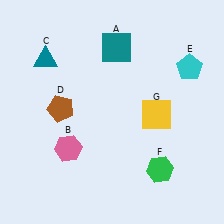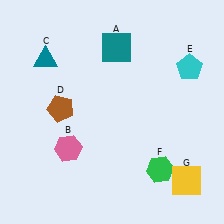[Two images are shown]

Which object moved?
The yellow square (G) moved down.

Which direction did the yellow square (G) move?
The yellow square (G) moved down.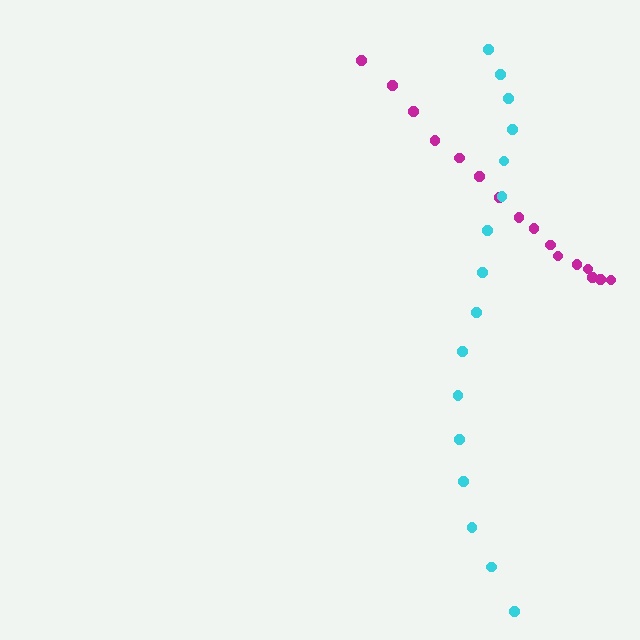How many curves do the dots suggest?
There are 2 distinct paths.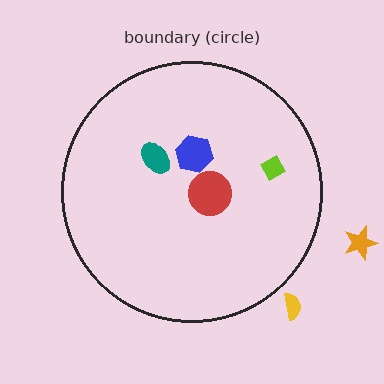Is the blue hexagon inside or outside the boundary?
Inside.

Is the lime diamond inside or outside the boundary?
Inside.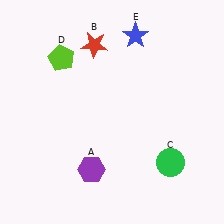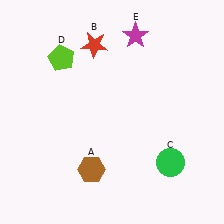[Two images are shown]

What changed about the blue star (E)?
In Image 1, E is blue. In Image 2, it changed to magenta.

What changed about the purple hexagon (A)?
In Image 1, A is purple. In Image 2, it changed to brown.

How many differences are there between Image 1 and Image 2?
There are 2 differences between the two images.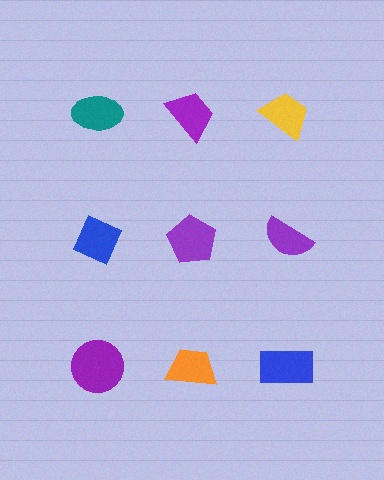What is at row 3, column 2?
An orange trapezoid.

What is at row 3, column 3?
A blue rectangle.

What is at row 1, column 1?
A teal ellipse.